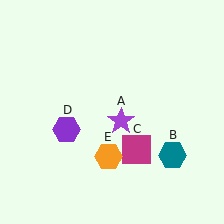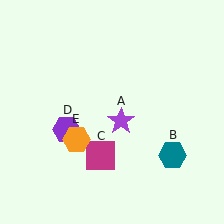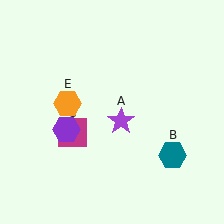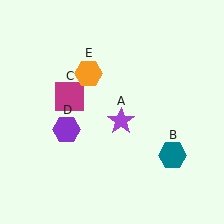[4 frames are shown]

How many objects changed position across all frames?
2 objects changed position: magenta square (object C), orange hexagon (object E).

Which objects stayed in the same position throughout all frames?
Purple star (object A) and teal hexagon (object B) and purple hexagon (object D) remained stationary.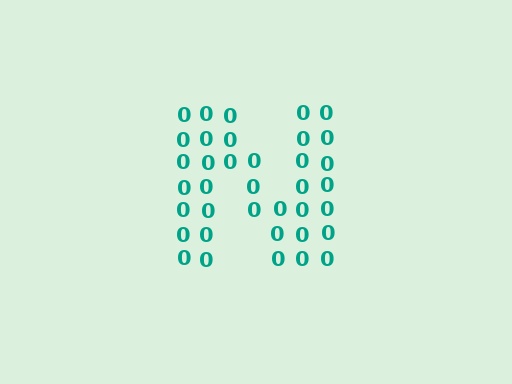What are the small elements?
The small elements are digit 0's.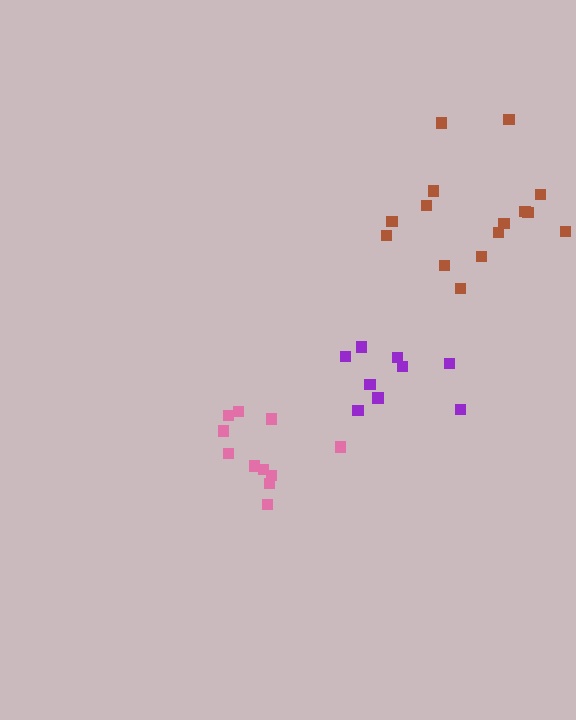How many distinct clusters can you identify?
There are 3 distinct clusters.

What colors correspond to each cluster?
The clusters are colored: purple, brown, pink.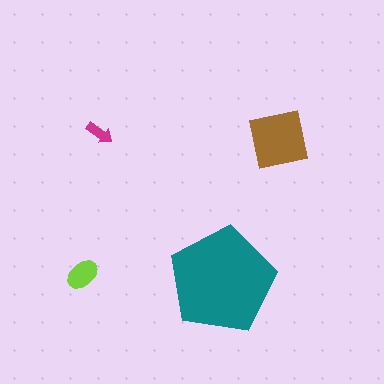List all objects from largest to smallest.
The teal pentagon, the brown square, the lime ellipse, the magenta arrow.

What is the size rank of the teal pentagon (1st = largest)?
1st.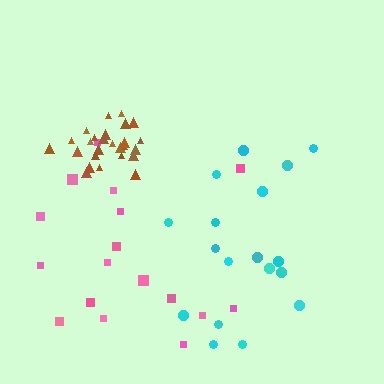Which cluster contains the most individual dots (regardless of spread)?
Brown (26).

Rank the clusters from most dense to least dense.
brown, cyan, pink.